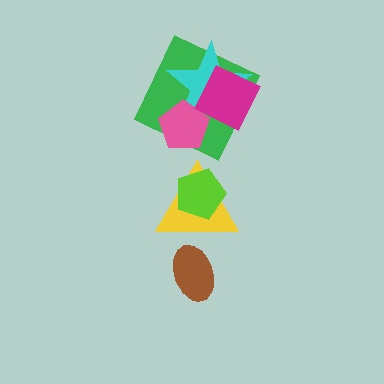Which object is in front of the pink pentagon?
The magenta diamond is in front of the pink pentagon.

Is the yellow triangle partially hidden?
Yes, it is partially covered by another shape.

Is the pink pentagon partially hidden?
Yes, it is partially covered by another shape.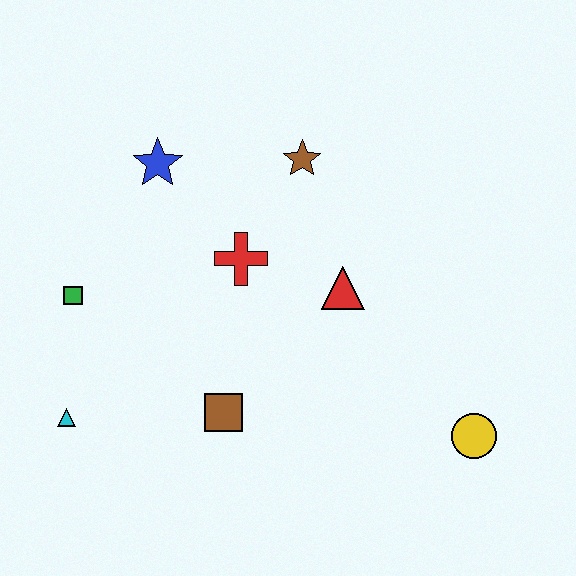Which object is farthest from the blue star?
The yellow circle is farthest from the blue star.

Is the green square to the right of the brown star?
No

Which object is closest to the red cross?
The red triangle is closest to the red cross.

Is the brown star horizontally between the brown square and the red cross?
No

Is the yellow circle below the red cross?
Yes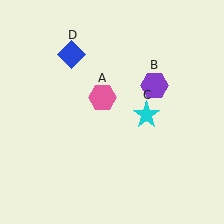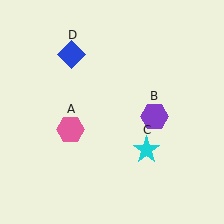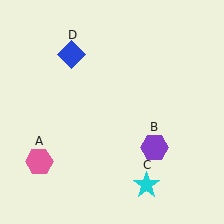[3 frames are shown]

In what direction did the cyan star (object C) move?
The cyan star (object C) moved down.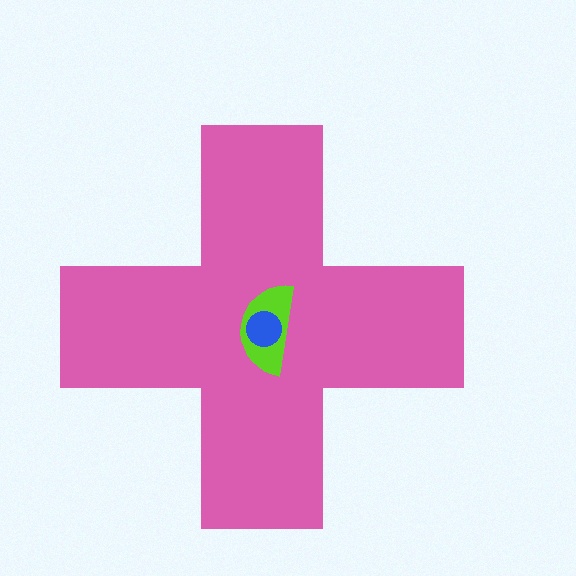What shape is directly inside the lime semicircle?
The blue circle.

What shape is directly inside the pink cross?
The lime semicircle.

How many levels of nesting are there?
3.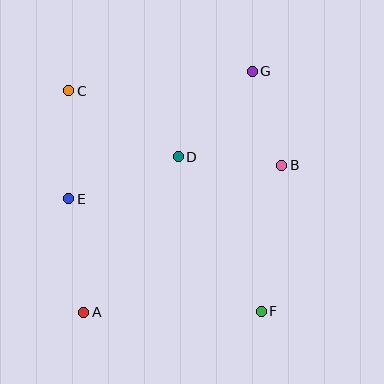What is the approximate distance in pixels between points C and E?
The distance between C and E is approximately 108 pixels.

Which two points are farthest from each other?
Points A and G are farthest from each other.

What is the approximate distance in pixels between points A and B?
The distance between A and B is approximately 247 pixels.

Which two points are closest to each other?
Points B and G are closest to each other.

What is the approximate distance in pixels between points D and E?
The distance between D and E is approximately 117 pixels.